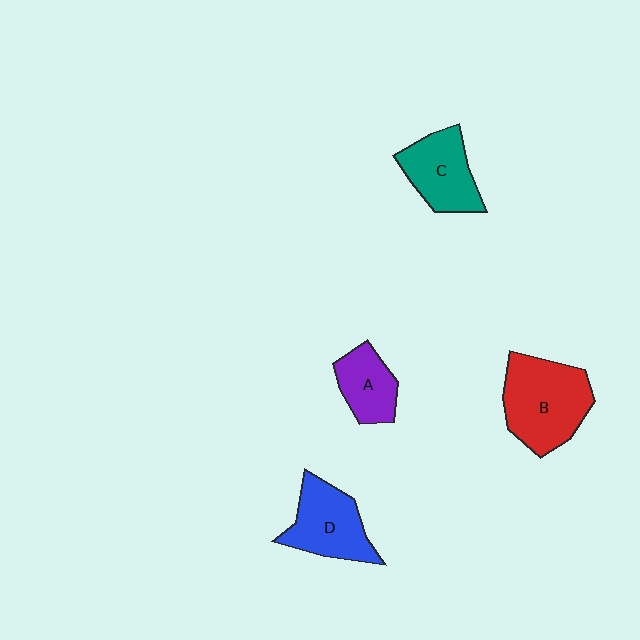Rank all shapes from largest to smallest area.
From largest to smallest: B (red), D (blue), C (teal), A (purple).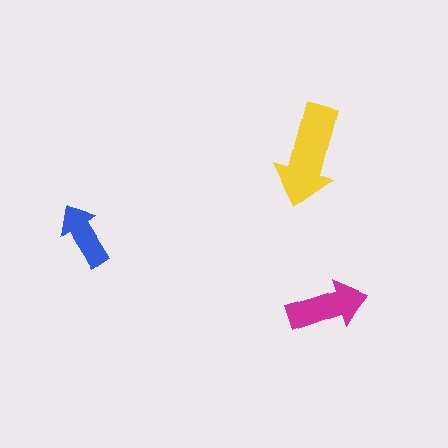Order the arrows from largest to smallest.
the yellow one, the magenta one, the blue one.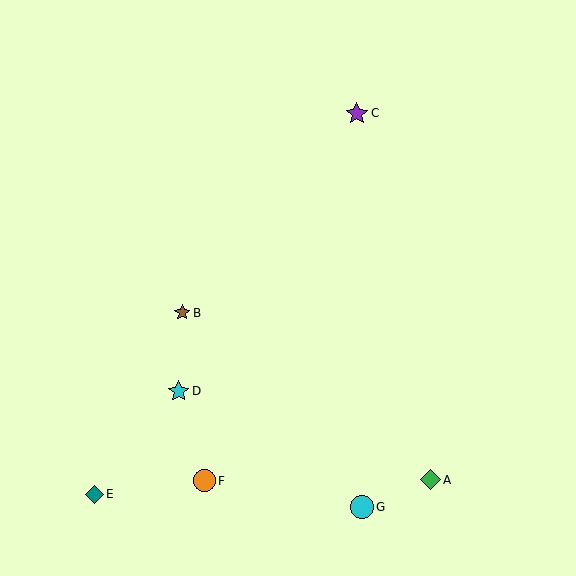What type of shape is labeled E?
Shape E is a teal diamond.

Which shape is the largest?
The cyan circle (labeled G) is the largest.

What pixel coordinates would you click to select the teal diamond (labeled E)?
Click at (94, 494) to select the teal diamond E.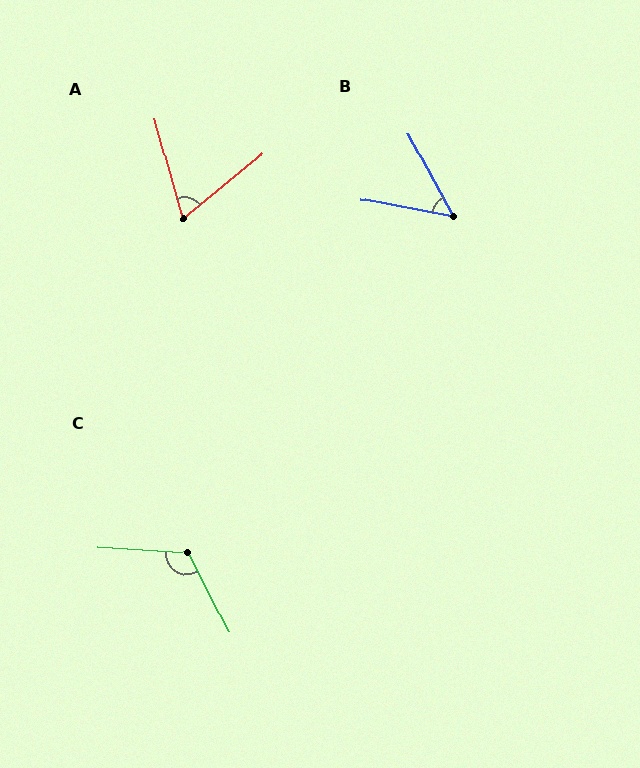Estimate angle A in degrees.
Approximately 67 degrees.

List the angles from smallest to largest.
B (51°), A (67°), C (121°).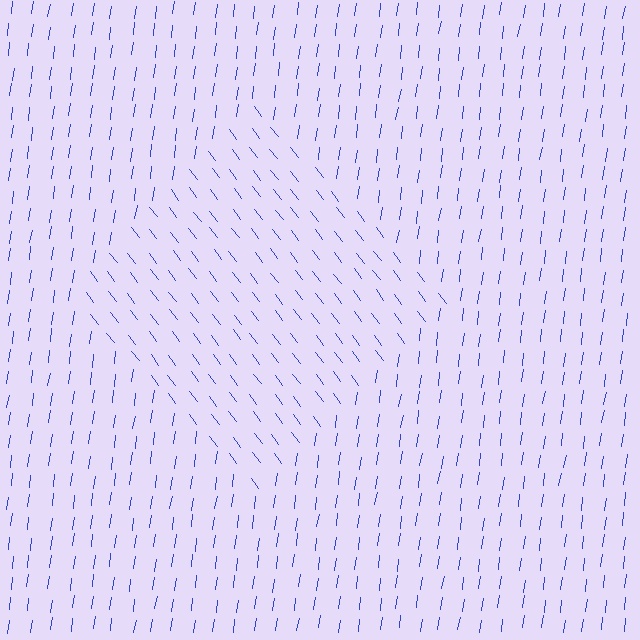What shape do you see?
I see a diamond.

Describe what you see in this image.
The image is filled with small blue line segments. A diamond region in the image has lines oriented differently from the surrounding lines, creating a visible texture boundary.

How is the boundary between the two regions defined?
The boundary is defined purely by a change in line orientation (approximately 45 degrees difference). All lines are the same color and thickness.